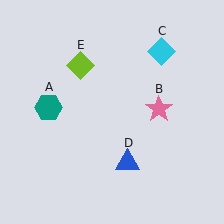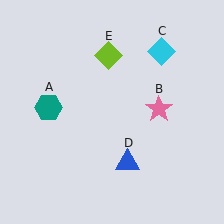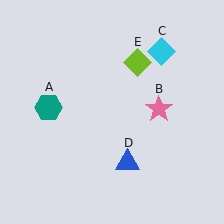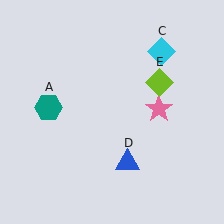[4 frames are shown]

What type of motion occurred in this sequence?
The lime diamond (object E) rotated clockwise around the center of the scene.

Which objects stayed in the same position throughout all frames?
Teal hexagon (object A) and pink star (object B) and cyan diamond (object C) and blue triangle (object D) remained stationary.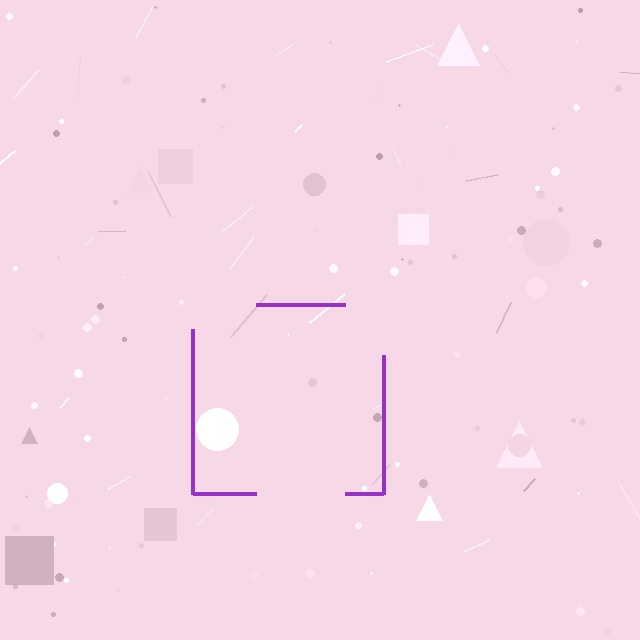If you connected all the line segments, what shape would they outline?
They would outline a square.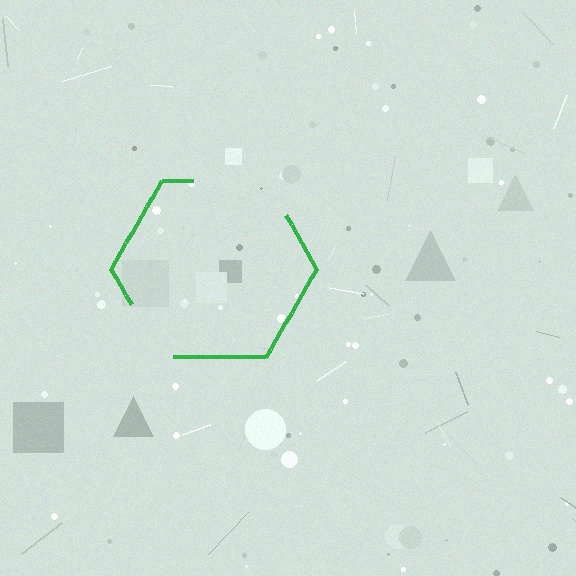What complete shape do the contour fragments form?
The contour fragments form a hexagon.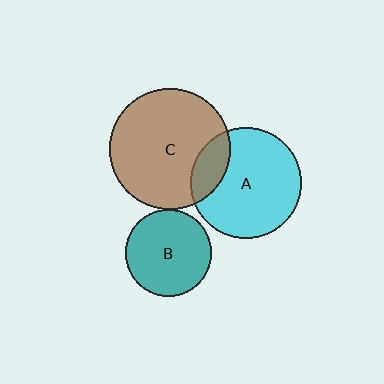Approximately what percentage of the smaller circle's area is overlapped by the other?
Approximately 20%.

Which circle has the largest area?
Circle C (brown).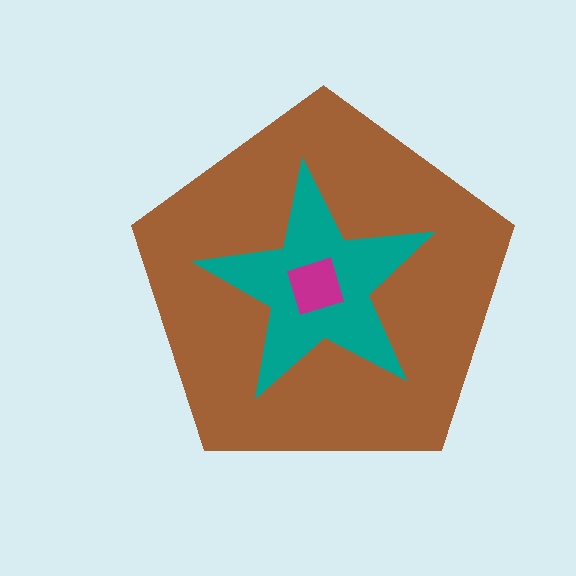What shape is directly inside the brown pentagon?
The teal star.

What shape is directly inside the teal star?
The magenta square.